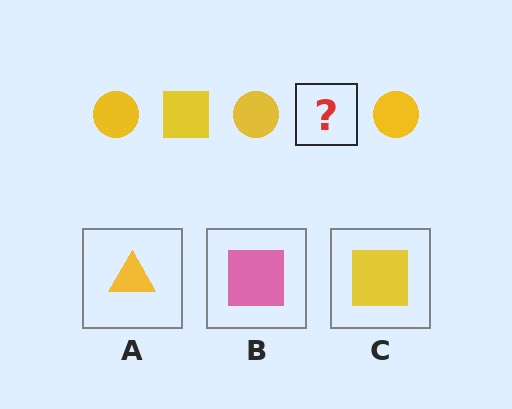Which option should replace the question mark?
Option C.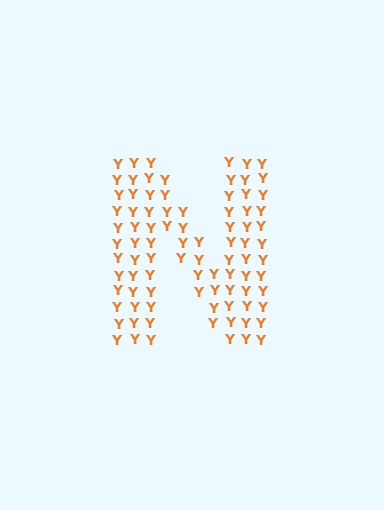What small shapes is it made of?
It is made of small letter Y's.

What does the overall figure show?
The overall figure shows the letter N.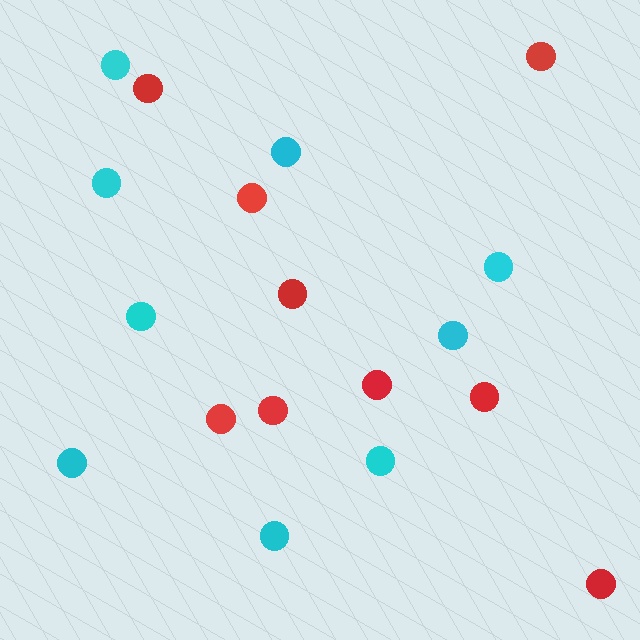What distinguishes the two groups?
There are 2 groups: one group of cyan circles (9) and one group of red circles (9).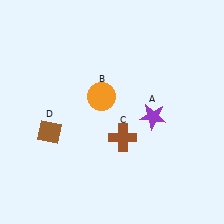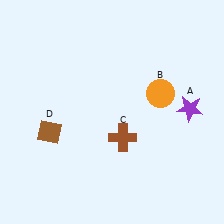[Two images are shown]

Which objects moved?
The objects that moved are: the purple star (A), the orange circle (B).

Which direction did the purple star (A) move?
The purple star (A) moved right.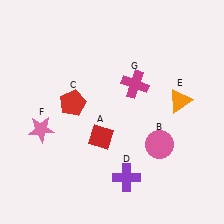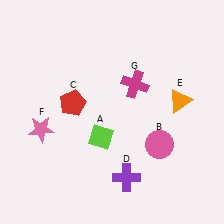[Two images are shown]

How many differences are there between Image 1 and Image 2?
There is 1 difference between the two images.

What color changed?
The diamond (A) changed from red in Image 1 to lime in Image 2.